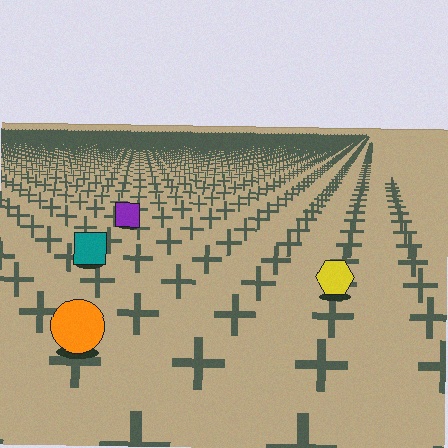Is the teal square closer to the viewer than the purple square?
Yes. The teal square is closer — you can tell from the texture gradient: the ground texture is coarser near it.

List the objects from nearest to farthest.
From nearest to farthest: the orange circle, the yellow hexagon, the teal square, the purple square.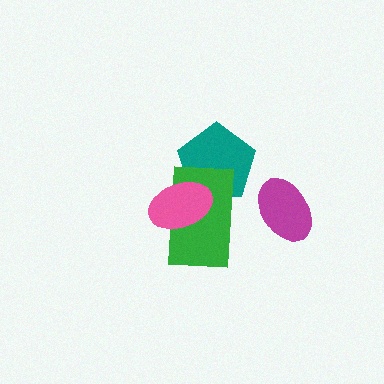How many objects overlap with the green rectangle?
2 objects overlap with the green rectangle.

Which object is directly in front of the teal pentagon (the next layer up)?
The green rectangle is directly in front of the teal pentagon.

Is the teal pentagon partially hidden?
Yes, it is partially covered by another shape.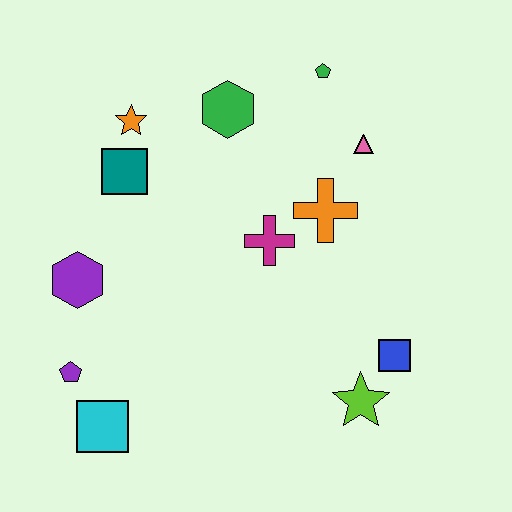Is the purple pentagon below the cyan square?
No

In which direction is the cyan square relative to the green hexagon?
The cyan square is below the green hexagon.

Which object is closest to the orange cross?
The magenta cross is closest to the orange cross.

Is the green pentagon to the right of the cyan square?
Yes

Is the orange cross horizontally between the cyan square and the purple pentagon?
No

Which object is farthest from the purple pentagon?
The green pentagon is farthest from the purple pentagon.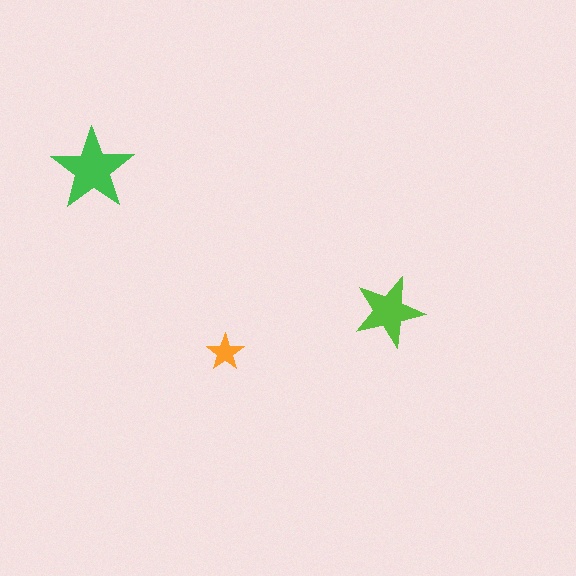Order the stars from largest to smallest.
the green one, the lime one, the orange one.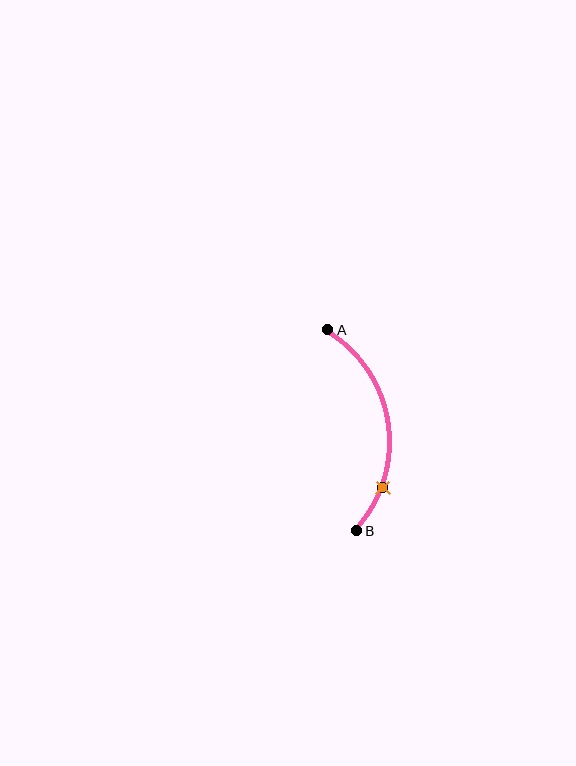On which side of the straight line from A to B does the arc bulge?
The arc bulges to the right of the straight line connecting A and B.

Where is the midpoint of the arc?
The arc midpoint is the point on the curve farthest from the straight line joining A and B. It sits to the right of that line.